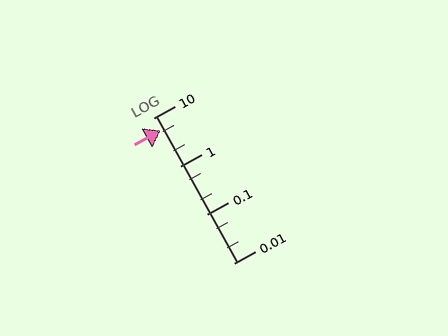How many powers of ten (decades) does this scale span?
The scale spans 3 decades, from 0.01 to 10.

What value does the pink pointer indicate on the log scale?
The pointer indicates approximately 5.5.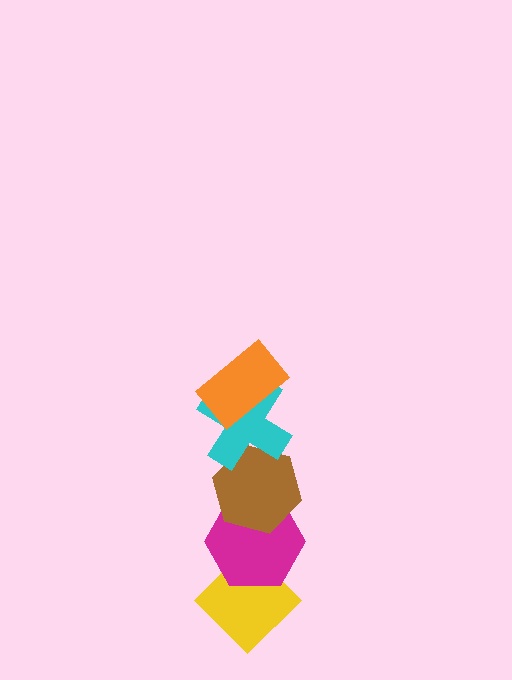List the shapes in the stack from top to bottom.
From top to bottom: the orange rectangle, the cyan cross, the brown hexagon, the magenta hexagon, the yellow diamond.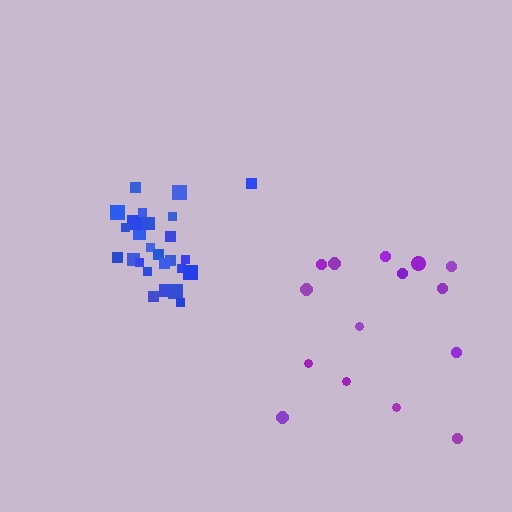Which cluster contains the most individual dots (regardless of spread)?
Blue (26).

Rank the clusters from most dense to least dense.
blue, purple.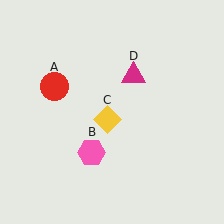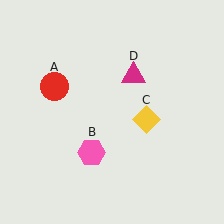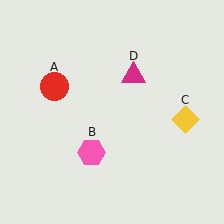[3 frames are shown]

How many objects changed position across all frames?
1 object changed position: yellow diamond (object C).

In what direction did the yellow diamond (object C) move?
The yellow diamond (object C) moved right.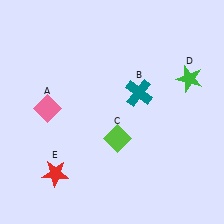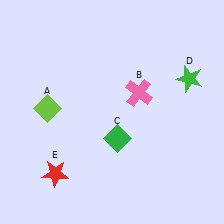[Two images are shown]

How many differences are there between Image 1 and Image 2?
There are 3 differences between the two images.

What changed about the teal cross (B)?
In Image 1, B is teal. In Image 2, it changed to pink.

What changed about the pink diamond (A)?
In Image 1, A is pink. In Image 2, it changed to lime.